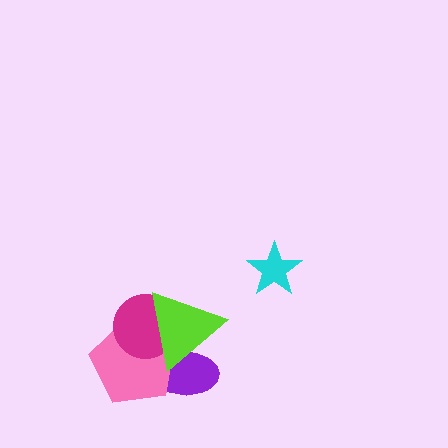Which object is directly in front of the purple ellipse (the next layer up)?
The pink pentagon is directly in front of the purple ellipse.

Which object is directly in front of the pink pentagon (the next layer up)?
The magenta circle is directly in front of the pink pentagon.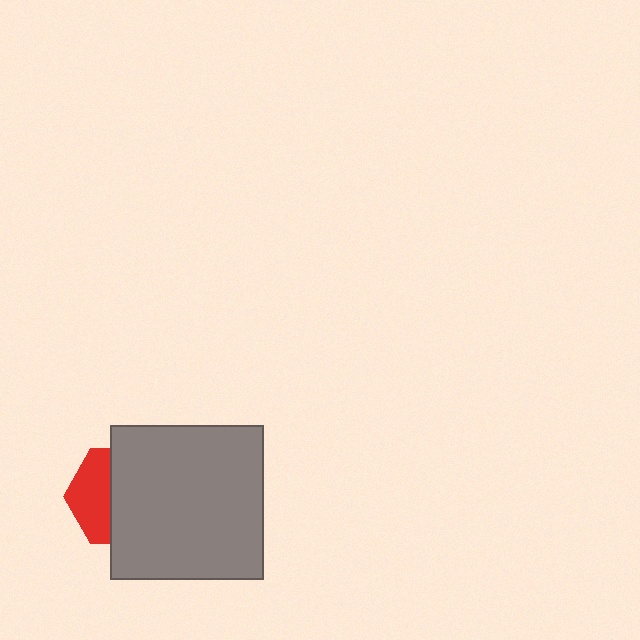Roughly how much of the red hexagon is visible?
A small part of it is visible (roughly 40%).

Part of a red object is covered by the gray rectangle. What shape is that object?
It is a hexagon.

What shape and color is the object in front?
The object in front is a gray rectangle.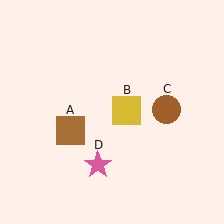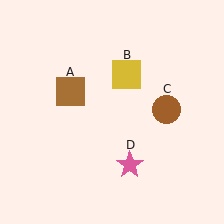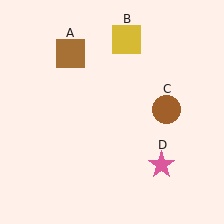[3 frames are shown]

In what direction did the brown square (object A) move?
The brown square (object A) moved up.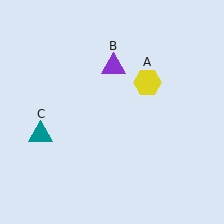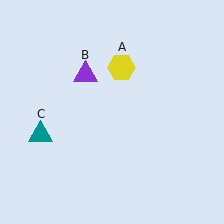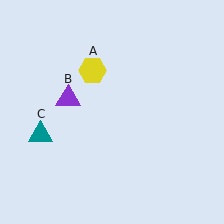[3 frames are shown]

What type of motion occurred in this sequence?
The yellow hexagon (object A), purple triangle (object B) rotated counterclockwise around the center of the scene.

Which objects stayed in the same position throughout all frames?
Teal triangle (object C) remained stationary.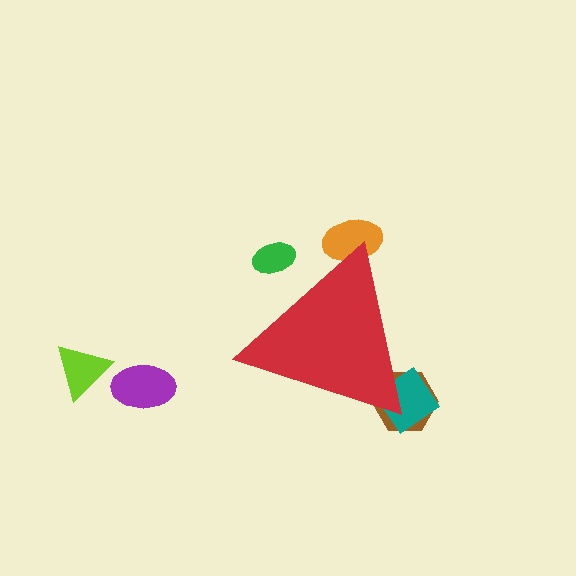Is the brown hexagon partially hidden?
Yes, the brown hexagon is partially hidden behind the red triangle.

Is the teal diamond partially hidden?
Yes, the teal diamond is partially hidden behind the red triangle.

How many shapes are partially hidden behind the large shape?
4 shapes are partially hidden.